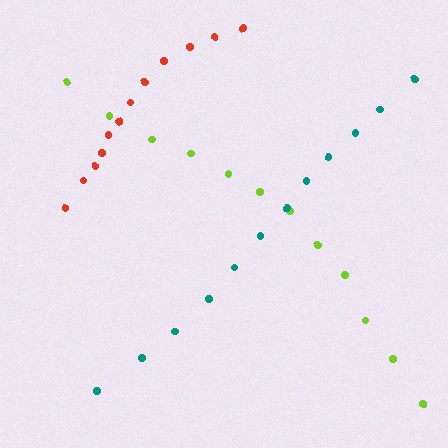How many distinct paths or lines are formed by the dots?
There are 3 distinct paths.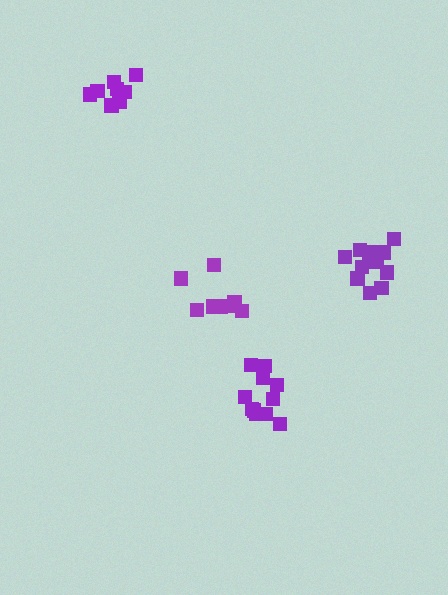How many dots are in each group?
Group 1: 8 dots, Group 2: 8 dots, Group 3: 13 dots, Group 4: 11 dots (40 total).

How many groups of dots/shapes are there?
There are 4 groups.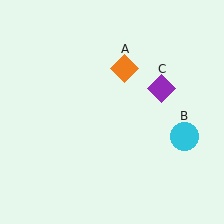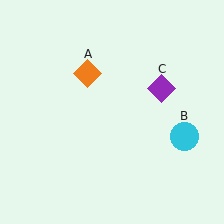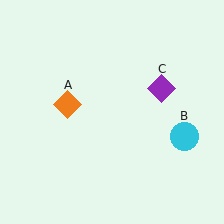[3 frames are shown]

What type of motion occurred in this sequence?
The orange diamond (object A) rotated counterclockwise around the center of the scene.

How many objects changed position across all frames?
1 object changed position: orange diamond (object A).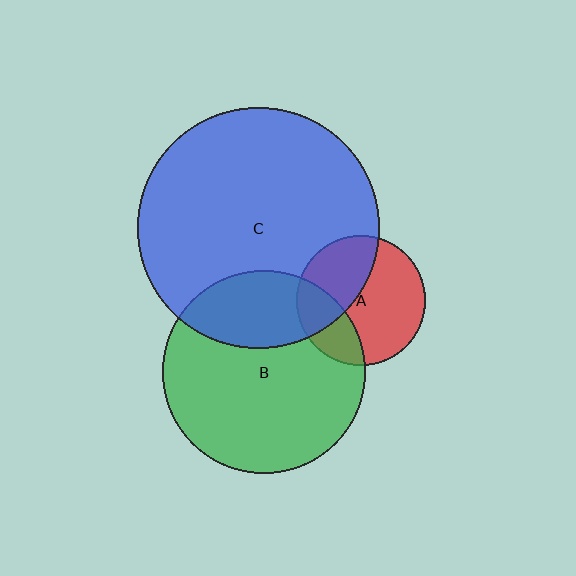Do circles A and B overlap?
Yes.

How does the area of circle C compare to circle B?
Approximately 1.4 times.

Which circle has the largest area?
Circle C (blue).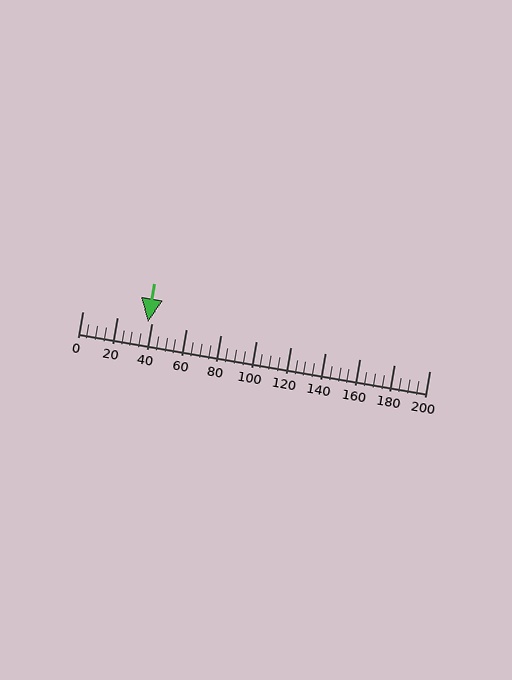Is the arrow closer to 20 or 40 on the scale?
The arrow is closer to 40.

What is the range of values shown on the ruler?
The ruler shows values from 0 to 200.